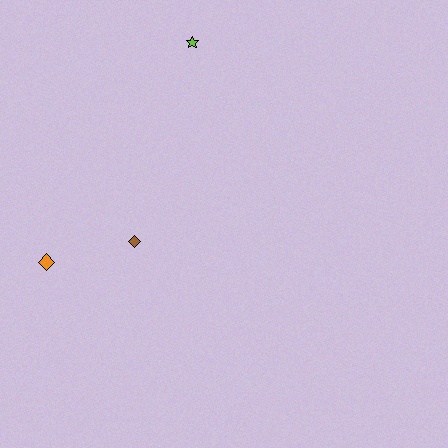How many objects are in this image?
There are 3 objects.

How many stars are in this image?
There is 1 star.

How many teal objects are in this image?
There are no teal objects.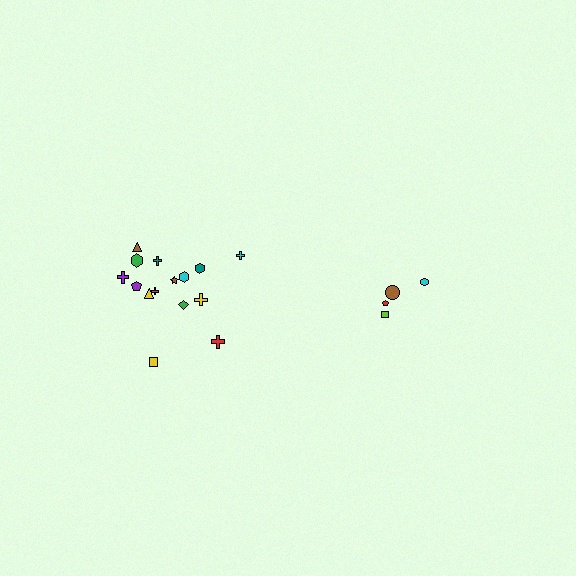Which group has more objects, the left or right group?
The left group.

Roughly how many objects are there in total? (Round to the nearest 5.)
Roughly 20 objects in total.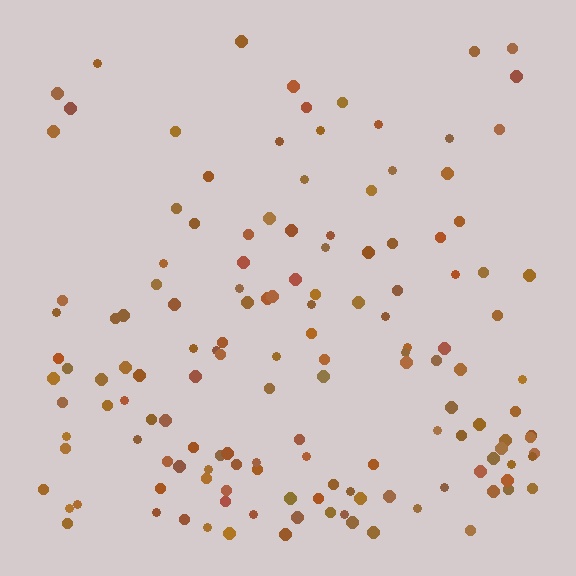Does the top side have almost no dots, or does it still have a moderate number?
Still a moderate number, just noticeably fewer than the bottom.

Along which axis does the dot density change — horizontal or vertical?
Vertical.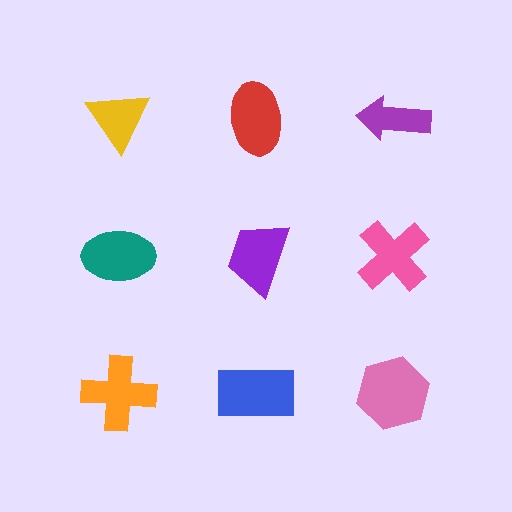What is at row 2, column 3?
A pink cross.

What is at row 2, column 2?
A purple trapezoid.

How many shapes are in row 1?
3 shapes.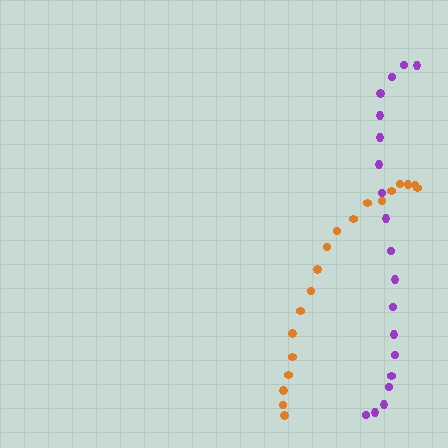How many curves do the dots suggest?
There are 2 distinct paths.